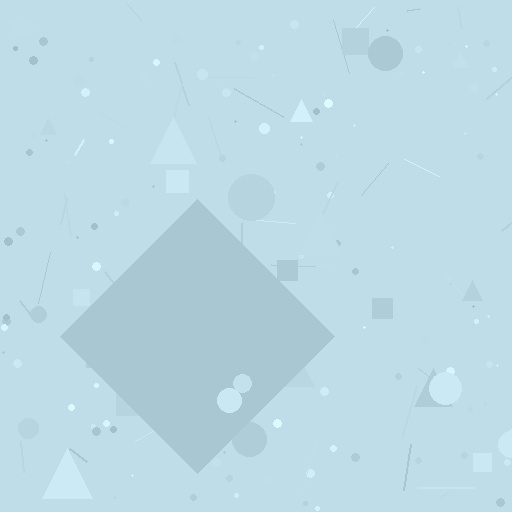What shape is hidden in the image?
A diamond is hidden in the image.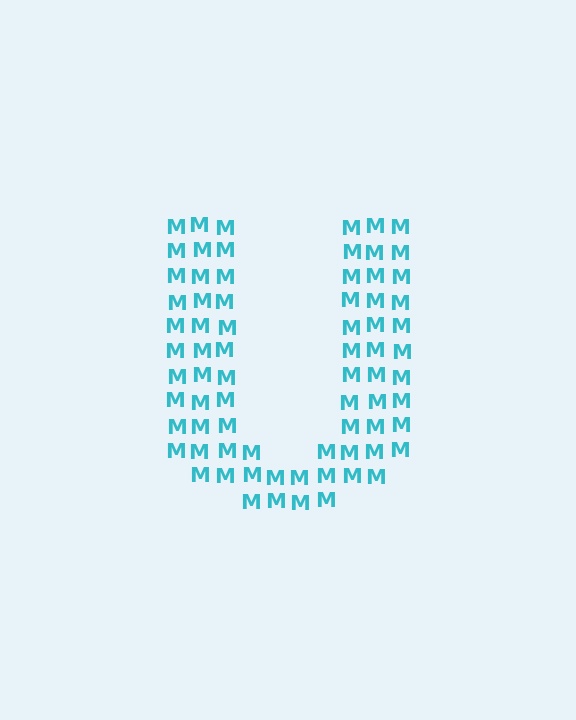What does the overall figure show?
The overall figure shows the letter U.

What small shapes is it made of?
It is made of small letter M's.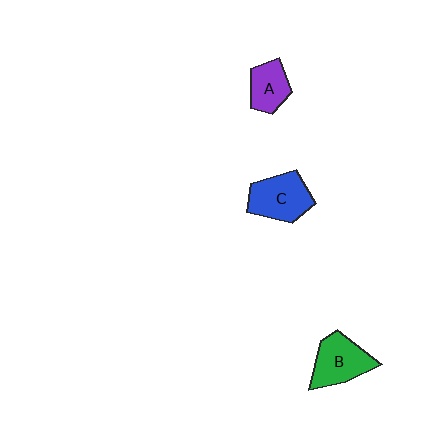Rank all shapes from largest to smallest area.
From largest to smallest: C (blue), B (green), A (purple).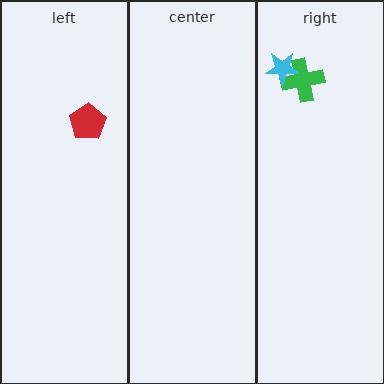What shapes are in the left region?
The red pentagon.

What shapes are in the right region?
The green cross, the cyan star.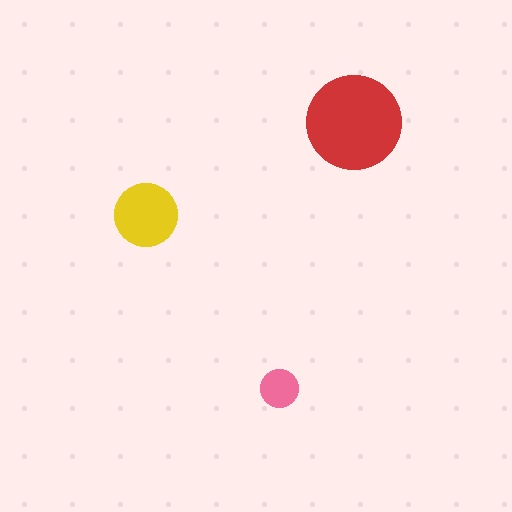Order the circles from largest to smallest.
the red one, the yellow one, the pink one.